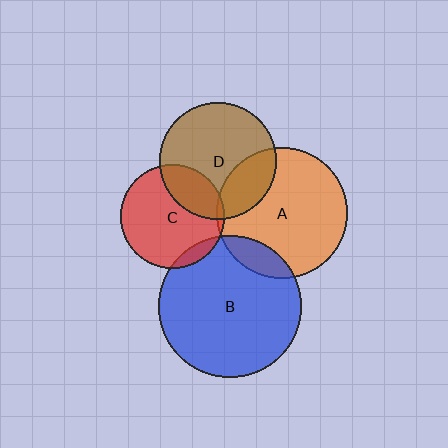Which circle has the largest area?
Circle B (blue).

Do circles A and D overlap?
Yes.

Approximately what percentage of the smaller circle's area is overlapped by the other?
Approximately 25%.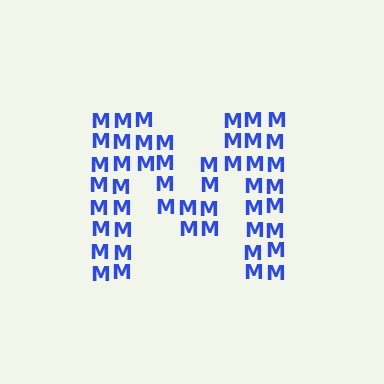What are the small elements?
The small elements are letter M's.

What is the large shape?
The large shape is the letter M.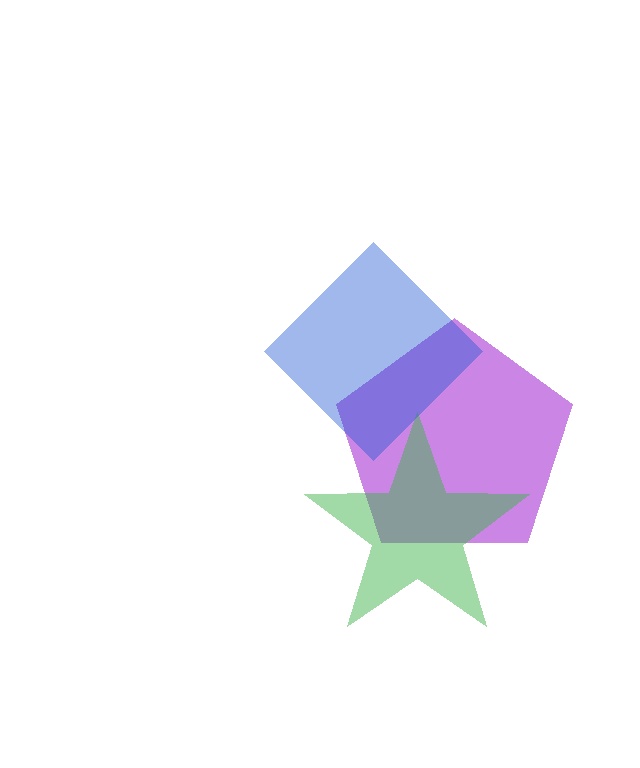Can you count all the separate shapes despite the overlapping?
Yes, there are 3 separate shapes.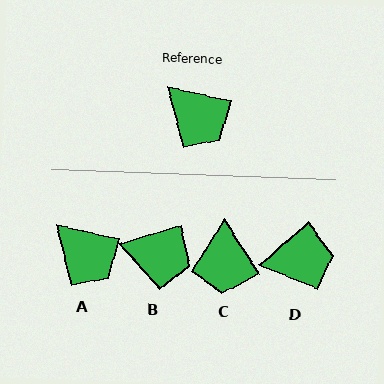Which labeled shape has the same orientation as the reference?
A.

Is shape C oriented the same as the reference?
No, it is off by about 46 degrees.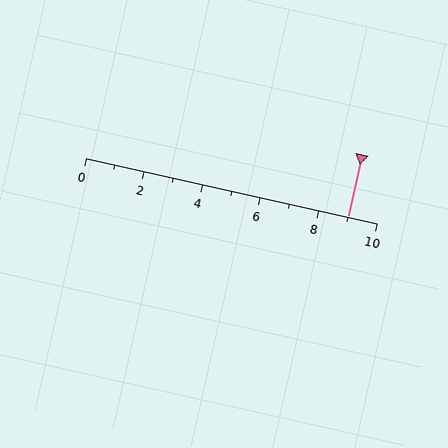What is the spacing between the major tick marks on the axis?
The major ticks are spaced 2 apart.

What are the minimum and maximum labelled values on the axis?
The axis runs from 0 to 10.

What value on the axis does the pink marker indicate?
The marker indicates approximately 9.